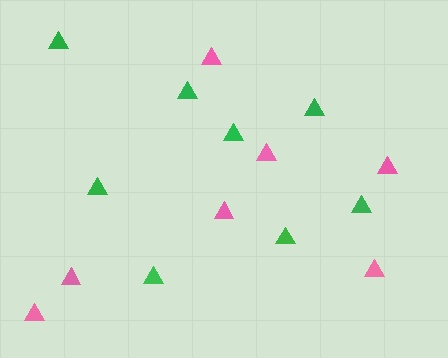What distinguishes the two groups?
There are 2 groups: one group of green triangles (8) and one group of pink triangles (7).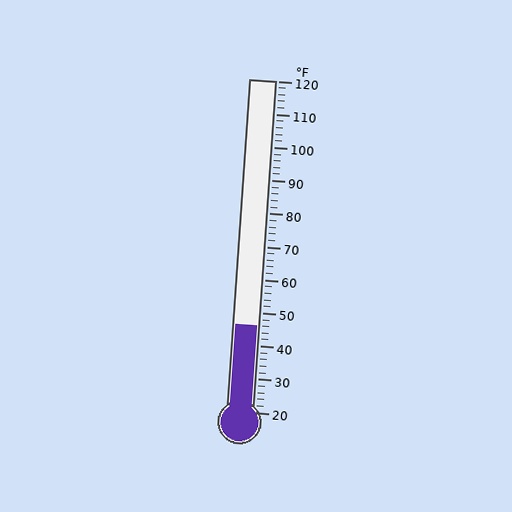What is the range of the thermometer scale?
The thermometer scale ranges from 20°F to 120°F.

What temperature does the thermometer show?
The thermometer shows approximately 46°F.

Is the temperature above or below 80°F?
The temperature is below 80°F.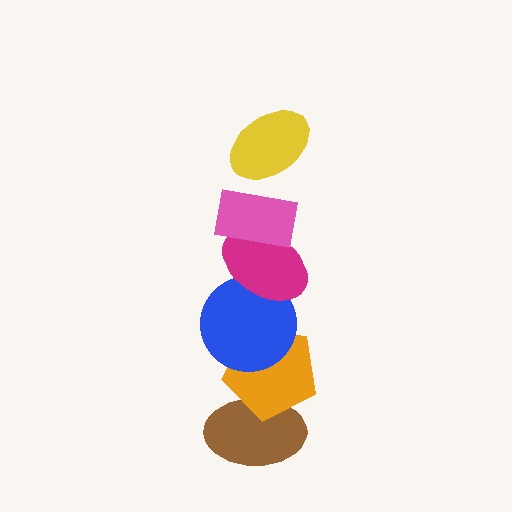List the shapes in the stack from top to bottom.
From top to bottom: the yellow ellipse, the pink rectangle, the magenta ellipse, the blue circle, the orange pentagon, the brown ellipse.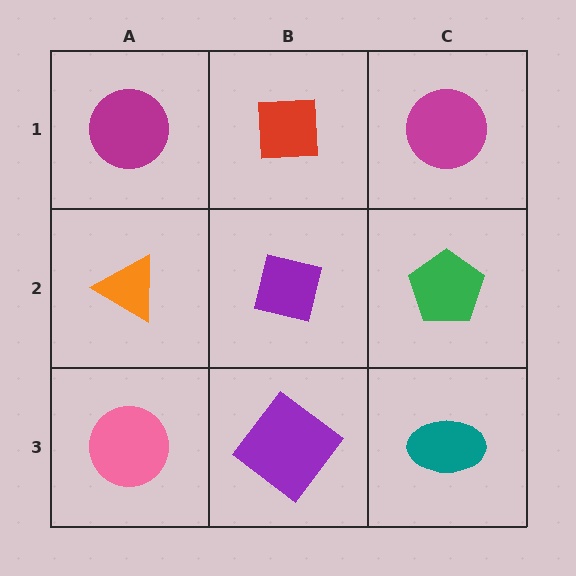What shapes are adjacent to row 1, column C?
A green pentagon (row 2, column C), a red square (row 1, column B).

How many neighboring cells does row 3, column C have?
2.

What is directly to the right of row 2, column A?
A purple square.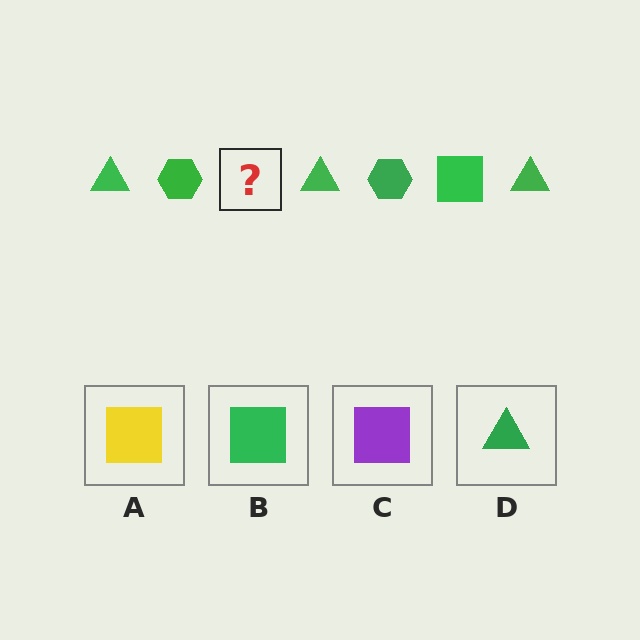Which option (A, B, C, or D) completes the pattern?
B.